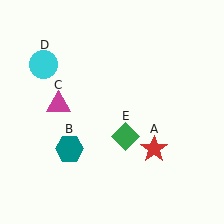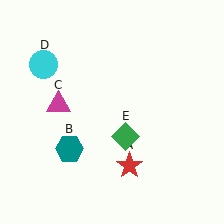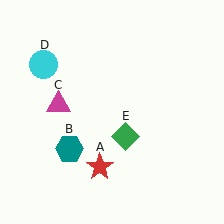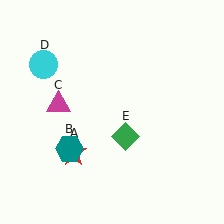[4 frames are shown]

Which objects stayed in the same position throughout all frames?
Teal hexagon (object B) and magenta triangle (object C) and cyan circle (object D) and green diamond (object E) remained stationary.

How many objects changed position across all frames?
1 object changed position: red star (object A).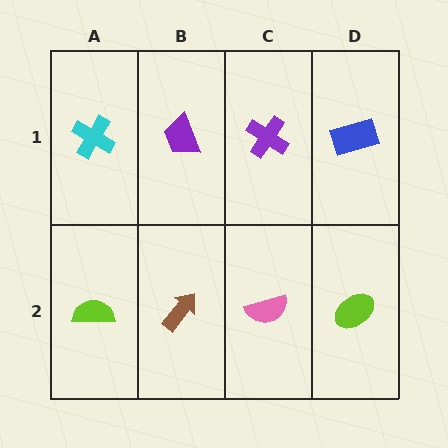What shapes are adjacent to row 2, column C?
A purple cross (row 1, column C), a brown arrow (row 2, column B), a lime ellipse (row 2, column D).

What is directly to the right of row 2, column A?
A brown arrow.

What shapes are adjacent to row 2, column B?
A purple trapezoid (row 1, column B), a lime semicircle (row 2, column A), a pink semicircle (row 2, column C).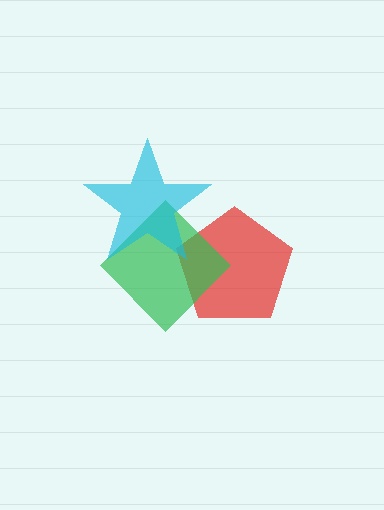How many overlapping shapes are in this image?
There are 3 overlapping shapes in the image.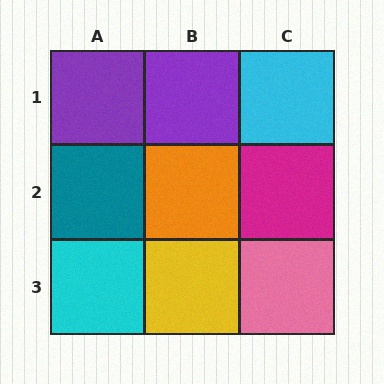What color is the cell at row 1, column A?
Purple.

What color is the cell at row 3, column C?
Pink.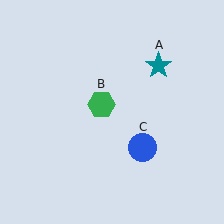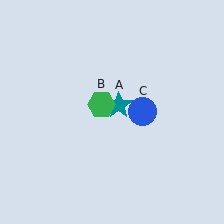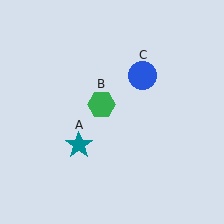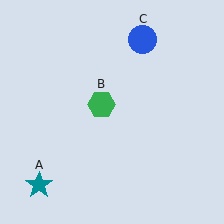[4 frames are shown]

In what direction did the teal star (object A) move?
The teal star (object A) moved down and to the left.